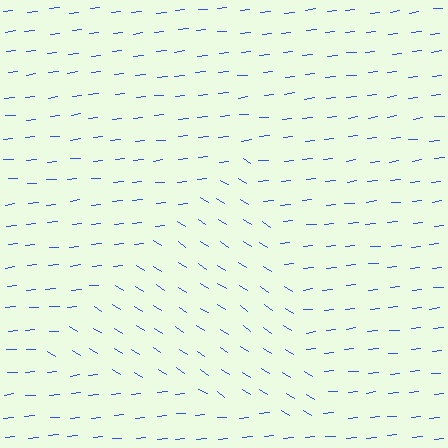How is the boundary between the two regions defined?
The boundary is defined purely by a change in line orientation (approximately 39 degrees difference). All lines are the same color and thickness.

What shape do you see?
I see a triangle.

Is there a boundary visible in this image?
Yes, there is a texture boundary formed by a change in line orientation.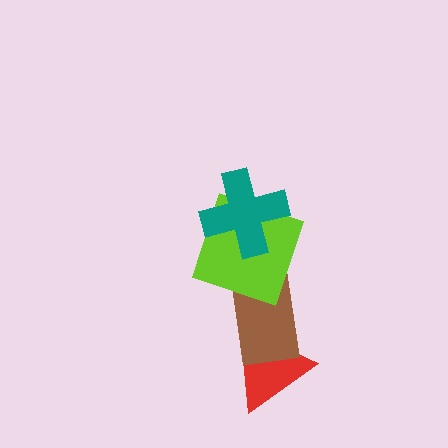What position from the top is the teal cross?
The teal cross is 1st from the top.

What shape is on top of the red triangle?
The brown rectangle is on top of the red triangle.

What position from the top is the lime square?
The lime square is 2nd from the top.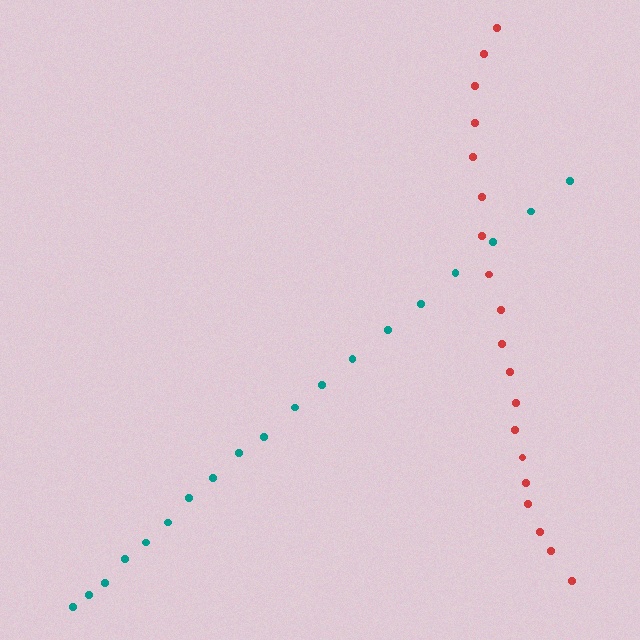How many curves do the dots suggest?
There are 2 distinct paths.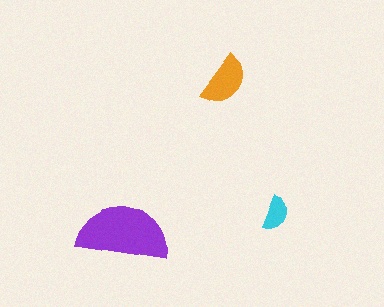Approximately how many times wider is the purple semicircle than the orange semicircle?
About 1.5 times wider.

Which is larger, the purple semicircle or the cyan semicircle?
The purple one.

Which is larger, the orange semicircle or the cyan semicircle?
The orange one.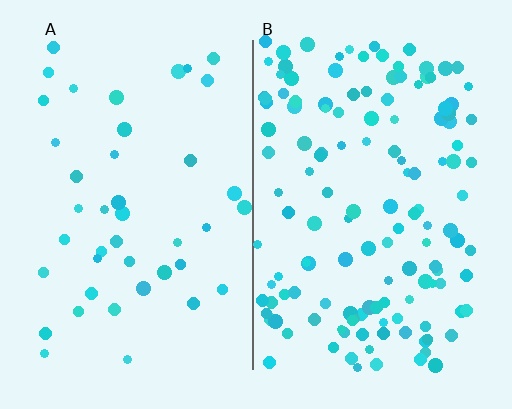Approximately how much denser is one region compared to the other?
Approximately 3.3× — region B over region A.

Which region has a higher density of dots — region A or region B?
B (the right).